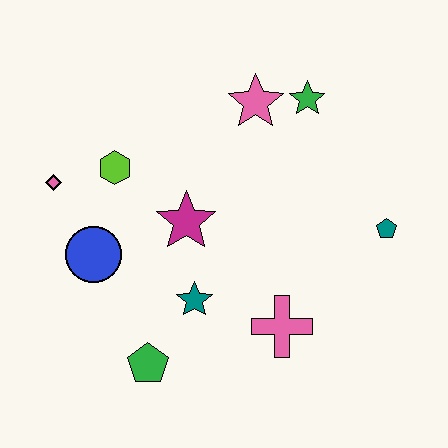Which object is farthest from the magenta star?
The teal pentagon is farthest from the magenta star.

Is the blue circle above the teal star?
Yes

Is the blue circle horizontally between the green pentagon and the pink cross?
No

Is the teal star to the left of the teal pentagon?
Yes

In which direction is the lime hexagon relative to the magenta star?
The lime hexagon is to the left of the magenta star.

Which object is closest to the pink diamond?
The lime hexagon is closest to the pink diamond.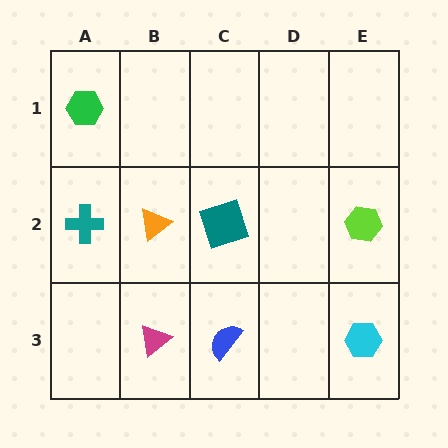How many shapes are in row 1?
1 shape.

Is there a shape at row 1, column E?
No, that cell is empty.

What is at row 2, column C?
A teal square.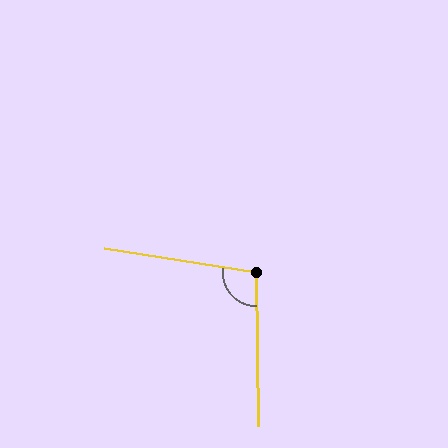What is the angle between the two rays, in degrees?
Approximately 100 degrees.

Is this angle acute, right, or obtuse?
It is obtuse.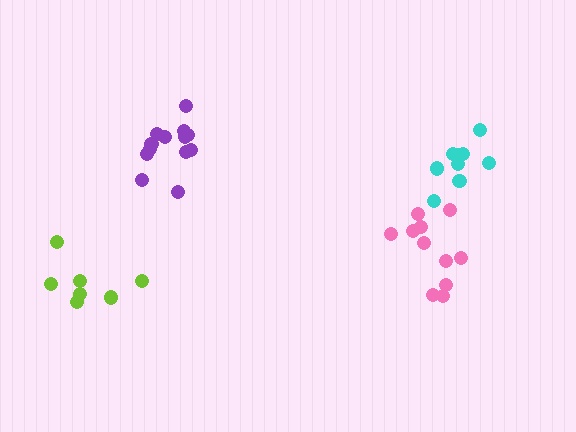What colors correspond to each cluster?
The clusters are colored: lime, purple, cyan, pink.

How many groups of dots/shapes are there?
There are 4 groups.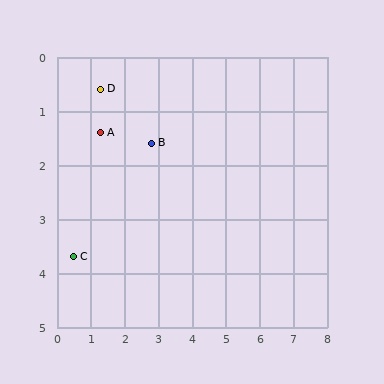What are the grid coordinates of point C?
Point C is at approximately (0.5, 3.7).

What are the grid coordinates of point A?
Point A is at approximately (1.3, 1.4).